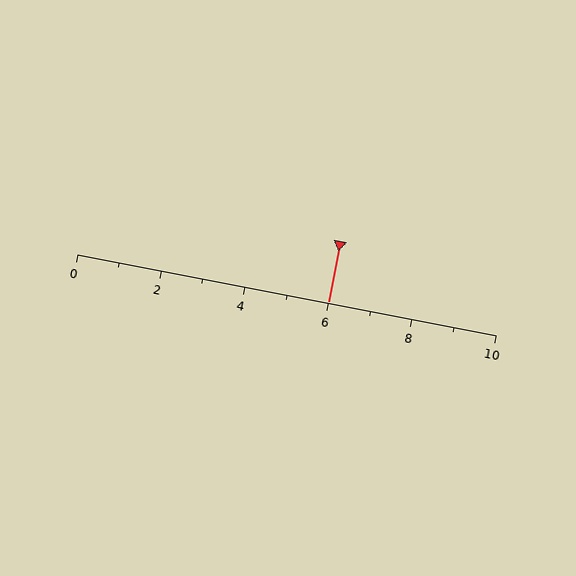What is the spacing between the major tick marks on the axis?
The major ticks are spaced 2 apart.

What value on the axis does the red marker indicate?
The marker indicates approximately 6.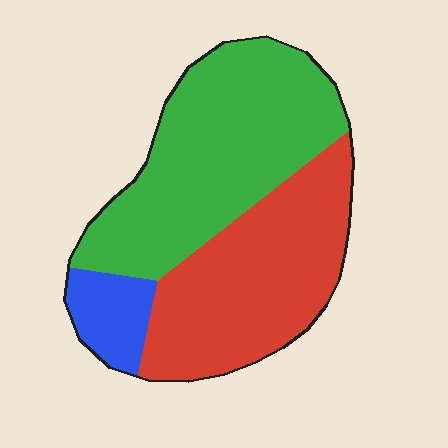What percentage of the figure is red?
Red covers about 40% of the figure.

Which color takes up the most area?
Green, at roughly 50%.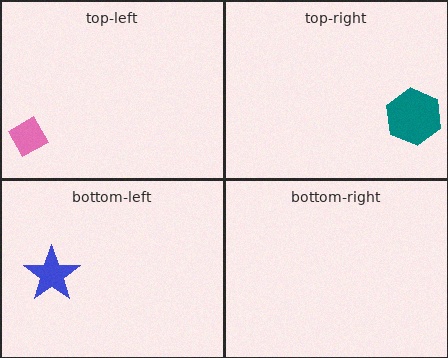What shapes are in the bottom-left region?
The blue star.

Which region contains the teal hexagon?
The top-right region.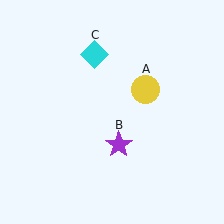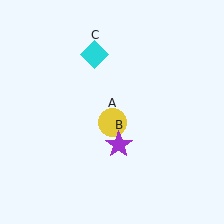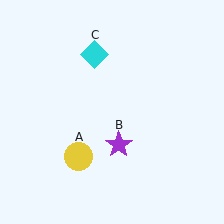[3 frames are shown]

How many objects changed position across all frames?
1 object changed position: yellow circle (object A).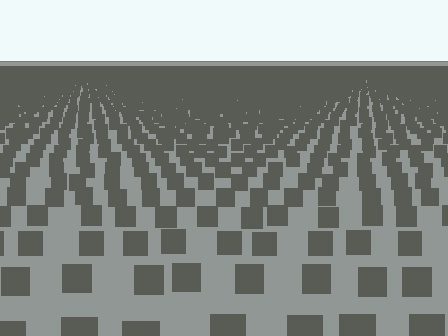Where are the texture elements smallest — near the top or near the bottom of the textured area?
Near the top.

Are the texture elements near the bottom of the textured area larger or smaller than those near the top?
Larger. Near the bottom, elements are closer to the viewer and appear at a bigger on-screen size.